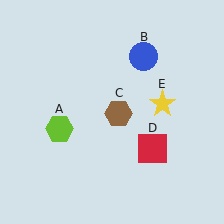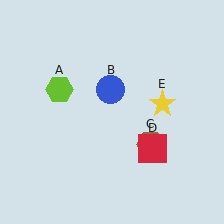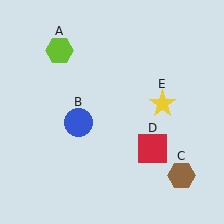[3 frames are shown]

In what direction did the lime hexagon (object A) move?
The lime hexagon (object A) moved up.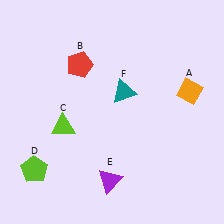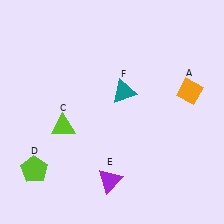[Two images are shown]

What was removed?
The red pentagon (B) was removed in Image 2.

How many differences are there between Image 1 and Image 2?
There is 1 difference between the two images.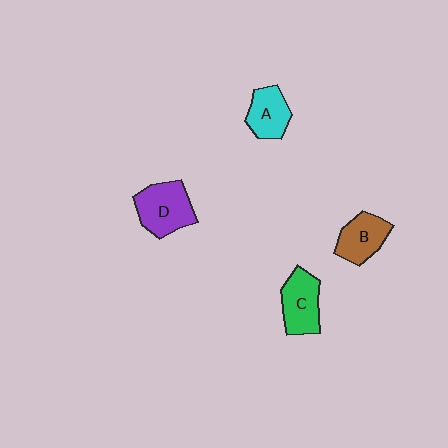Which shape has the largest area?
Shape D (purple).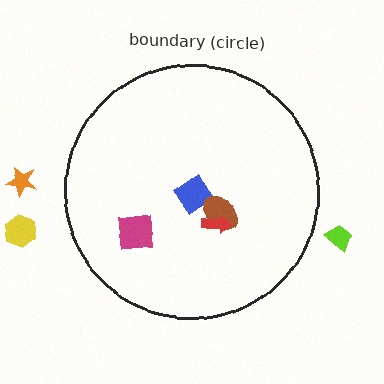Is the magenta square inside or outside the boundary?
Inside.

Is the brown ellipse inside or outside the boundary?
Inside.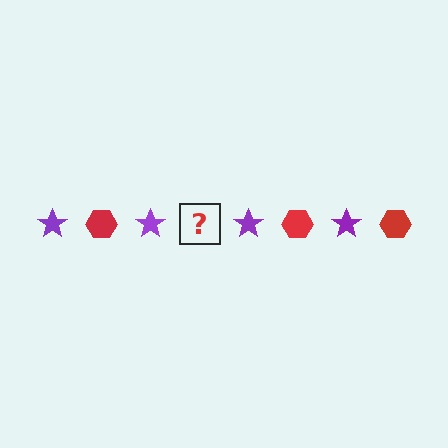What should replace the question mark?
The question mark should be replaced with a red hexagon.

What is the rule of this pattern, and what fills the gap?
The rule is that the pattern alternates between purple star and red hexagon. The gap should be filled with a red hexagon.